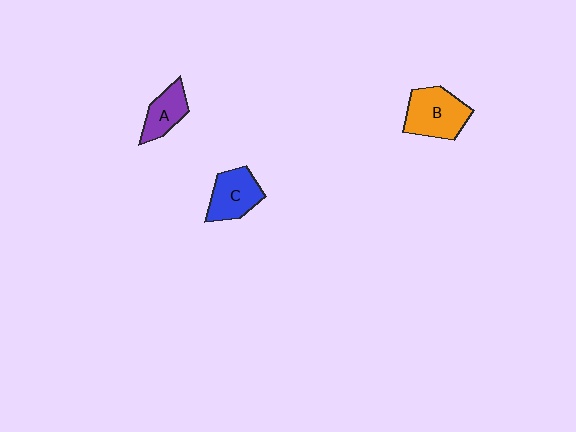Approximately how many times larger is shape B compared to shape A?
Approximately 1.6 times.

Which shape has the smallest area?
Shape A (purple).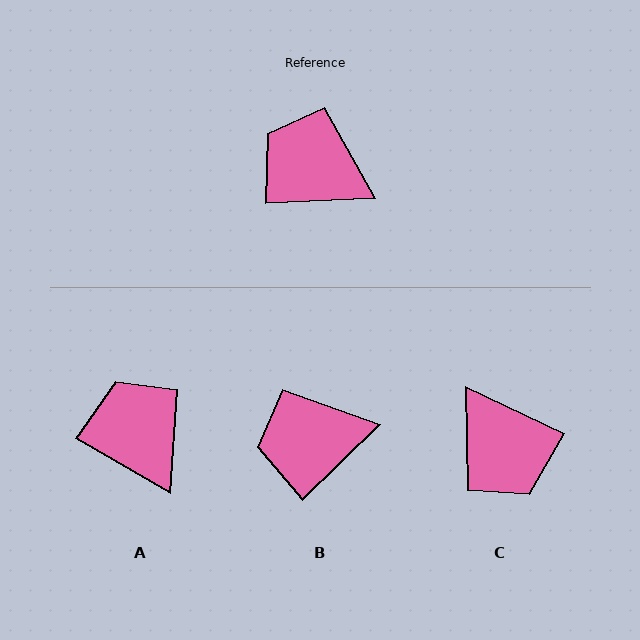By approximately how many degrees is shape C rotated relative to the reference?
Approximately 152 degrees counter-clockwise.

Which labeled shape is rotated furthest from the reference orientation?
C, about 152 degrees away.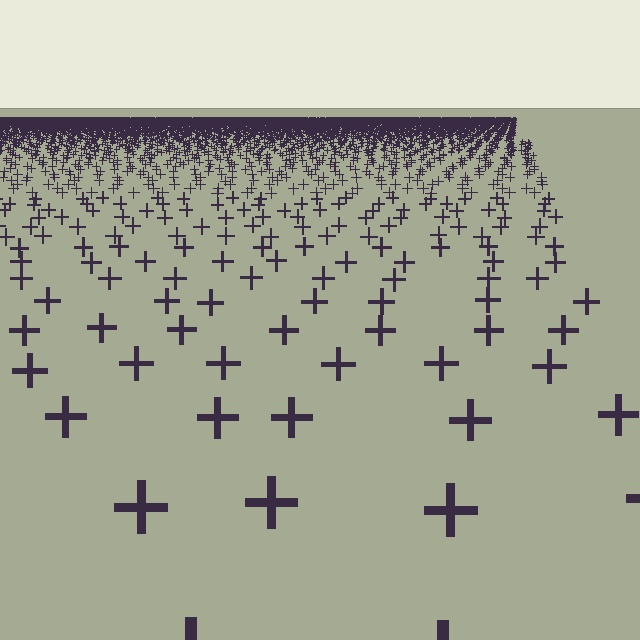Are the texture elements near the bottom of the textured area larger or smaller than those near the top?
Larger. Near the bottom, elements are closer to the viewer and appear at a bigger on-screen size.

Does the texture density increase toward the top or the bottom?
Density increases toward the top.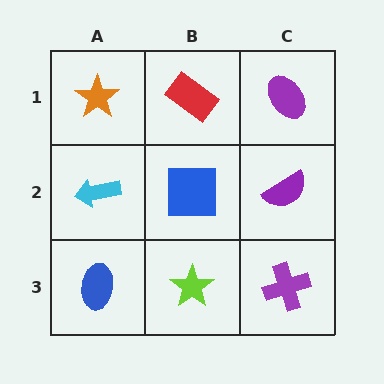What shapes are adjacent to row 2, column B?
A red rectangle (row 1, column B), a lime star (row 3, column B), a cyan arrow (row 2, column A), a purple semicircle (row 2, column C).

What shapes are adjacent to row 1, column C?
A purple semicircle (row 2, column C), a red rectangle (row 1, column B).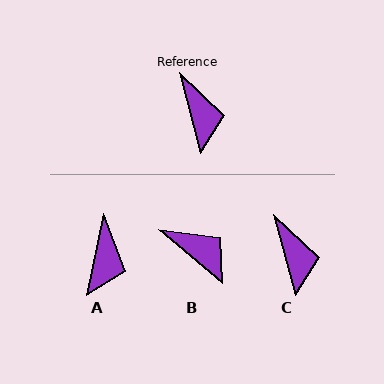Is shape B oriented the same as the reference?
No, it is off by about 35 degrees.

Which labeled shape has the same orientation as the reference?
C.